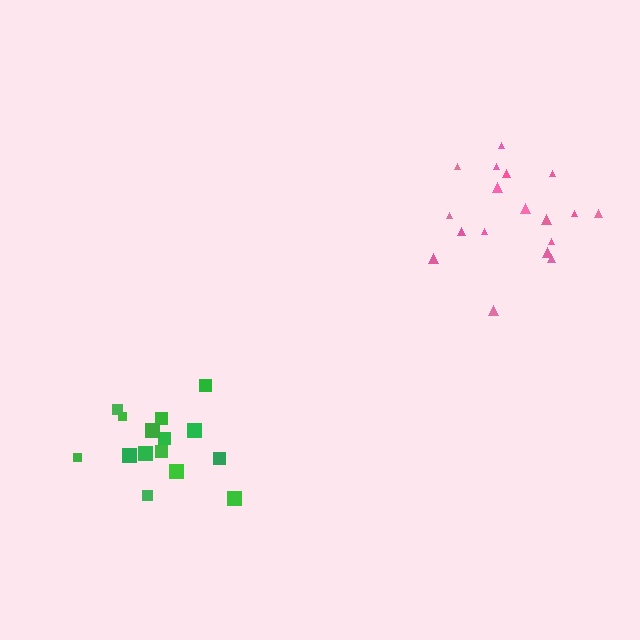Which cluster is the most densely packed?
Green.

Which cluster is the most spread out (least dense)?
Pink.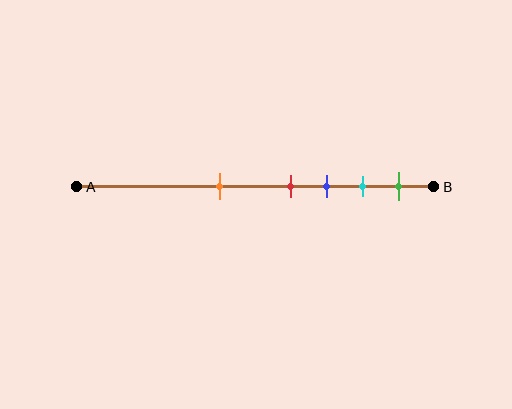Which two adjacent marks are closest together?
The red and blue marks are the closest adjacent pair.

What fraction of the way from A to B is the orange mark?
The orange mark is approximately 40% (0.4) of the way from A to B.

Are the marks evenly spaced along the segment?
No, the marks are not evenly spaced.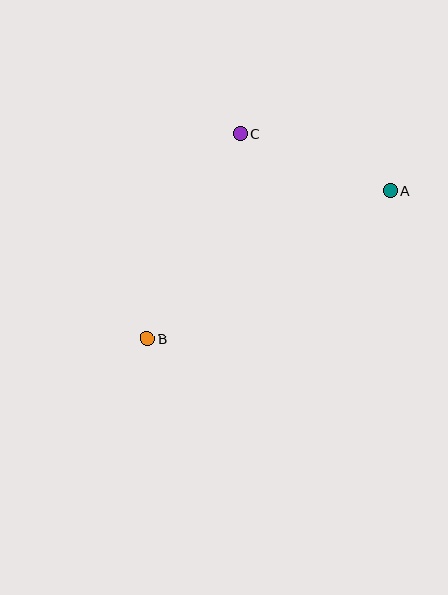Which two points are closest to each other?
Points A and C are closest to each other.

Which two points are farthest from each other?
Points A and B are farthest from each other.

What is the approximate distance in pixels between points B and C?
The distance between B and C is approximately 225 pixels.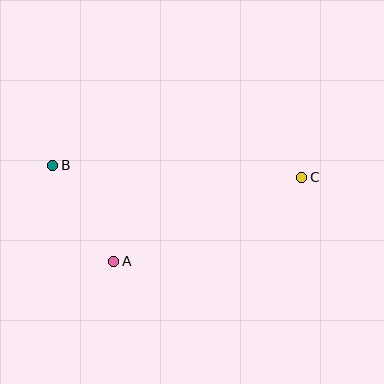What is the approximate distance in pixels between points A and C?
The distance between A and C is approximately 206 pixels.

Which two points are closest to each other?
Points A and B are closest to each other.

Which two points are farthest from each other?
Points B and C are farthest from each other.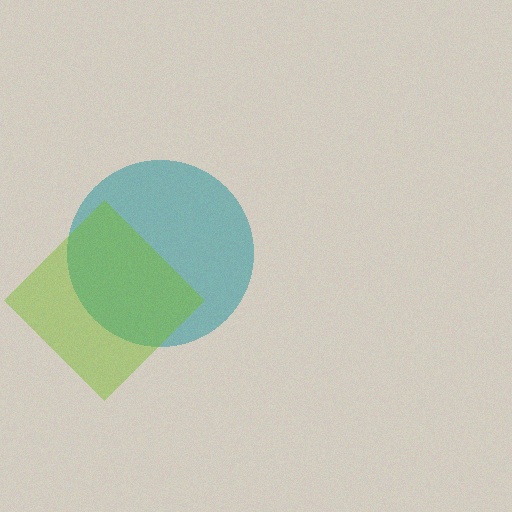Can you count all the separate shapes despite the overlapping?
Yes, there are 2 separate shapes.